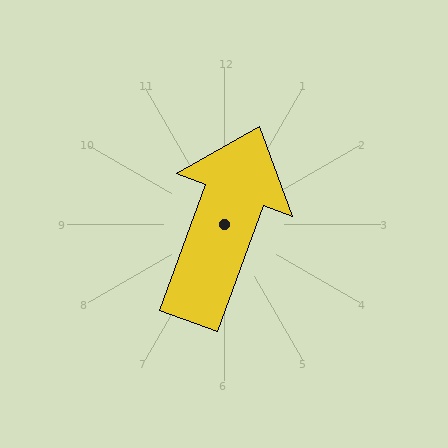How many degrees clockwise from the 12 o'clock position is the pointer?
Approximately 20 degrees.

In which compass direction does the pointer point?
North.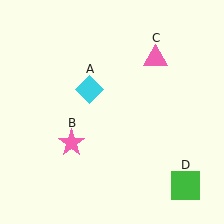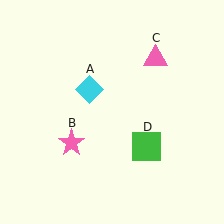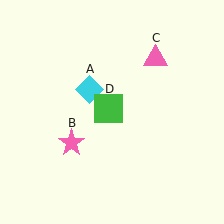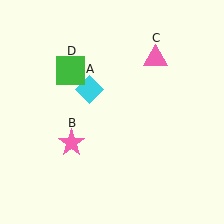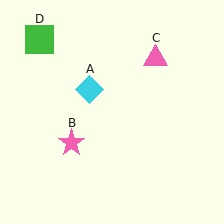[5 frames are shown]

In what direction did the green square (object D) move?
The green square (object D) moved up and to the left.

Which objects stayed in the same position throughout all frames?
Cyan diamond (object A) and pink star (object B) and pink triangle (object C) remained stationary.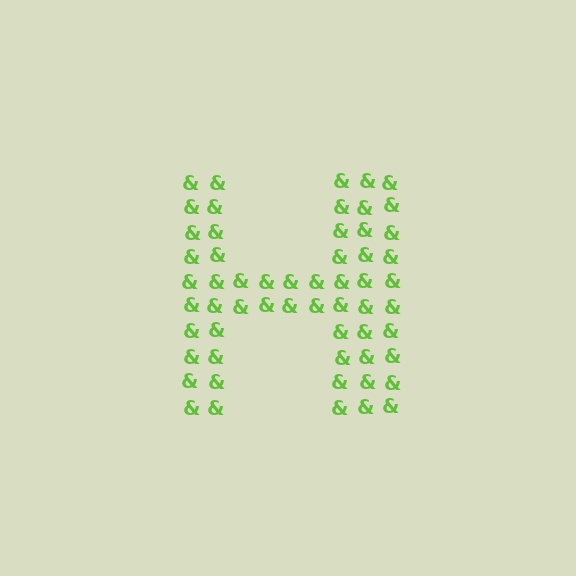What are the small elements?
The small elements are ampersands.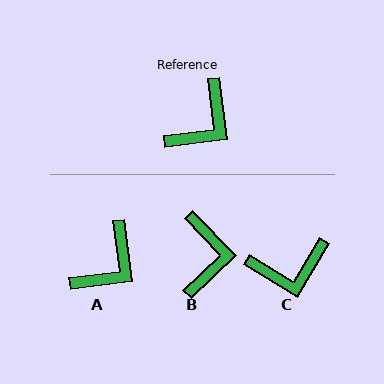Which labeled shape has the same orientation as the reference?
A.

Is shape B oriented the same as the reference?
No, it is off by about 37 degrees.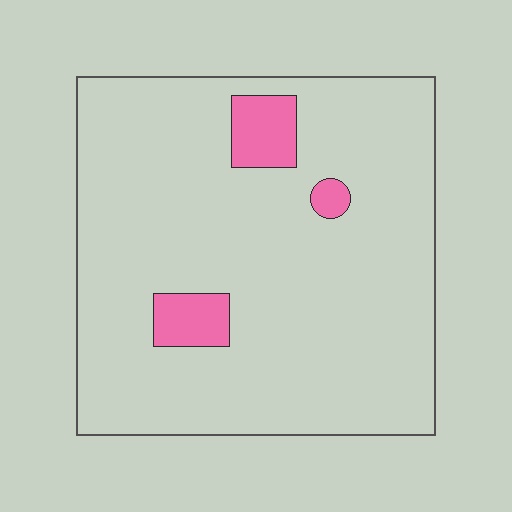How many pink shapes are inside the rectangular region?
3.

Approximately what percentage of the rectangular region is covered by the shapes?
Approximately 10%.